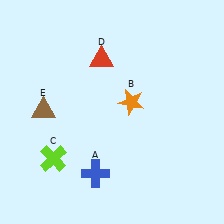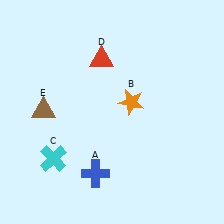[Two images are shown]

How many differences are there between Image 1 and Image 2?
There is 1 difference between the two images.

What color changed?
The cross (C) changed from lime in Image 1 to cyan in Image 2.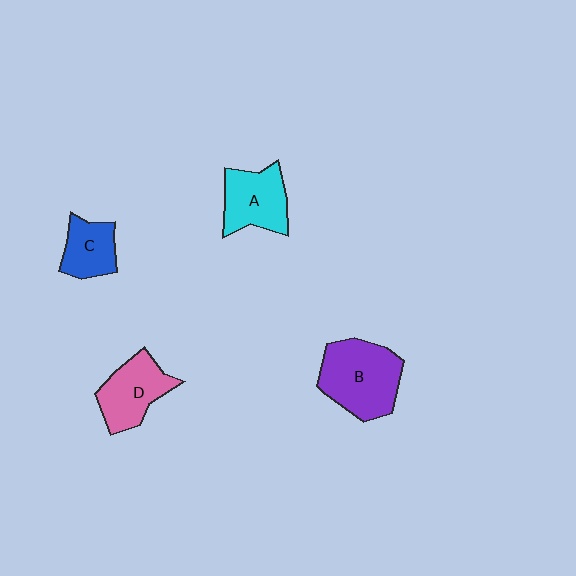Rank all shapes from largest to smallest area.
From largest to smallest: B (purple), A (cyan), D (pink), C (blue).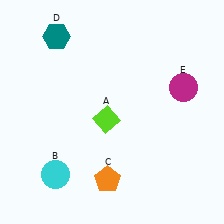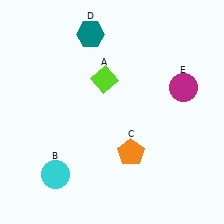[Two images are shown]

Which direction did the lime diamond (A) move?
The lime diamond (A) moved up.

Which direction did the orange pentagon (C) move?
The orange pentagon (C) moved up.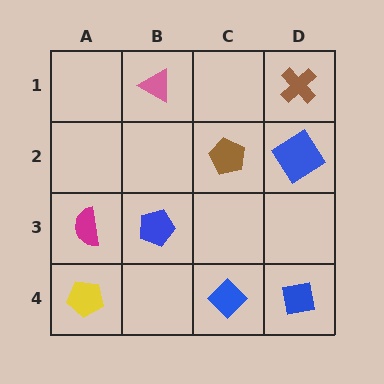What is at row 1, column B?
A pink triangle.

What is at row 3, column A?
A magenta semicircle.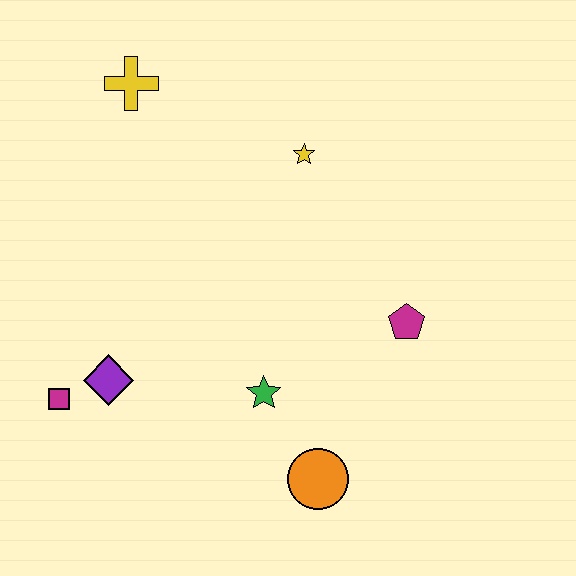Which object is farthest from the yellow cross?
The orange circle is farthest from the yellow cross.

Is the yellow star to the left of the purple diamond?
No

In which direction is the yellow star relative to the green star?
The yellow star is above the green star.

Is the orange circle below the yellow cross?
Yes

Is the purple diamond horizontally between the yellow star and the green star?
No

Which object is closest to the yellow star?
The yellow cross is closest to the yellow star.